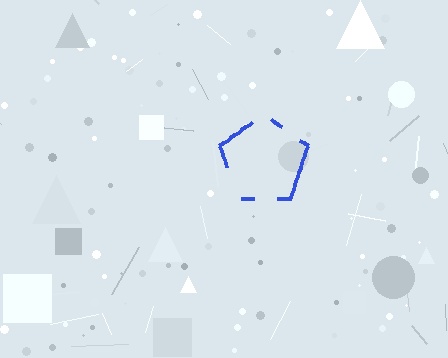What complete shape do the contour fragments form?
The contour fragments form a pentagon.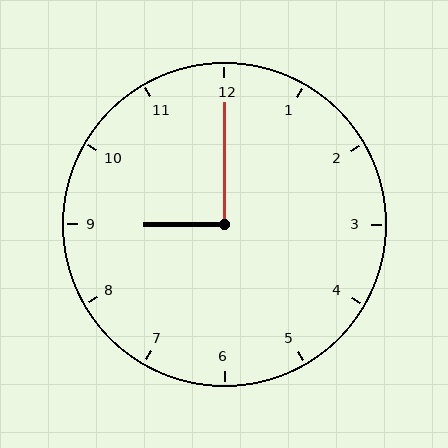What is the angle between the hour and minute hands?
Approximately 90 degrees.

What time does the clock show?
9:00.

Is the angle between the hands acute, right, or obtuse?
It is right.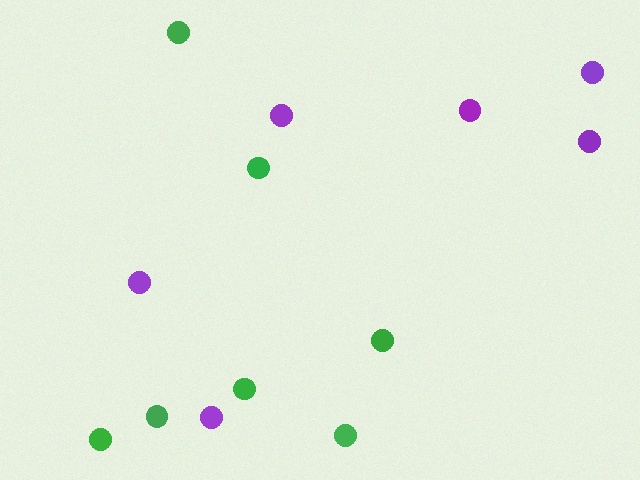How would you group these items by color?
There are 2 groups: one group of green circles (7) and one group of purple circles (6).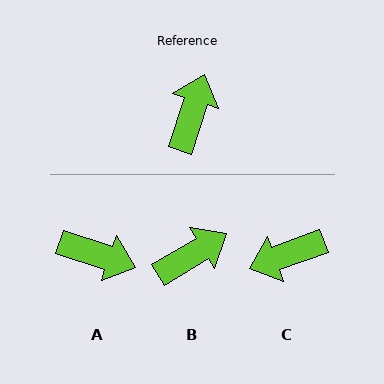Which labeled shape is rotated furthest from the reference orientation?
C, about 128 degrees away.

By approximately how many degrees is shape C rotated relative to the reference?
Approximately 128 degrees counter-clockwise.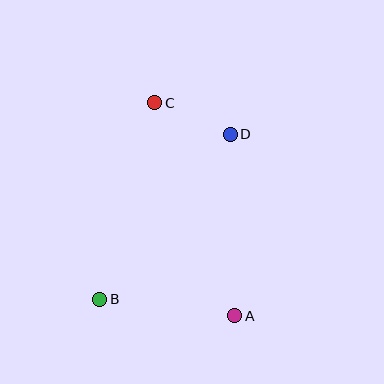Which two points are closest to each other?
Points C and D are closest to each other.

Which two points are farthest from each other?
Points A and C are farthest from each other.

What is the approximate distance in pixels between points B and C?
The distance between B and C is approximately 204 pixels.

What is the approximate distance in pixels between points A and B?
The distance between A and B is approximately 137 pixels.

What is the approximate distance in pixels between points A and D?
The distance between A and D is approximately 182 pixels.